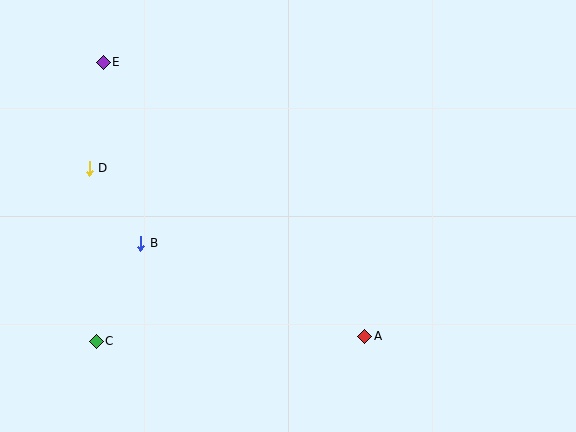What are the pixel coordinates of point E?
Point E is at (103, 62).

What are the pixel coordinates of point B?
Point B is at (141, 243).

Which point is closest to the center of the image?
Point A at (365, 336) is closest to the center.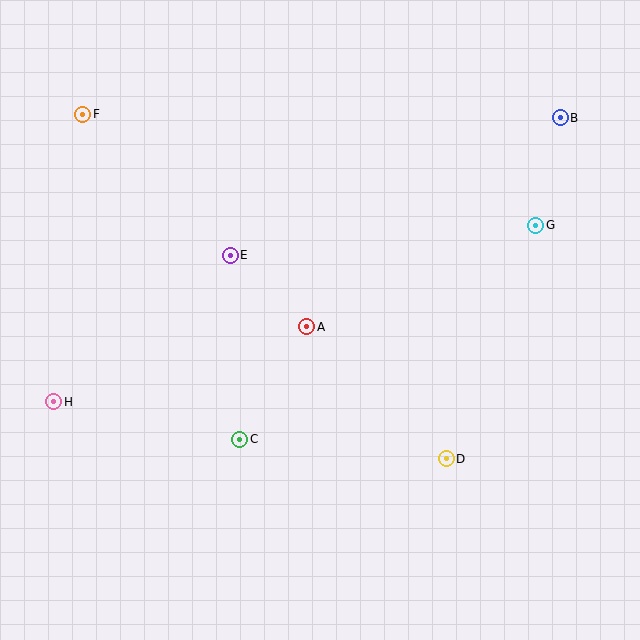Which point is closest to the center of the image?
Point A at (307, 327) is closest to the center.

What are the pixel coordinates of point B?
Point B is at (560, 118).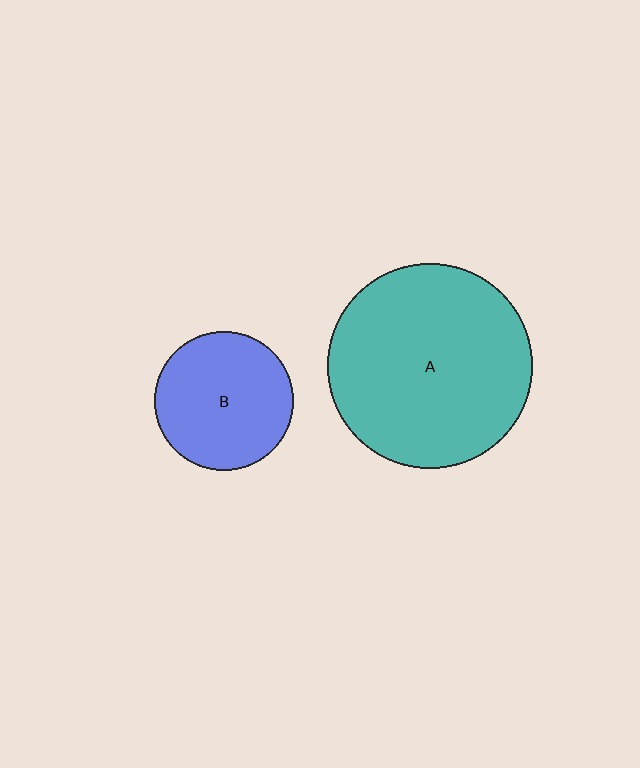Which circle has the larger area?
Circle A (teal).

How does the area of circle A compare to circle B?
Approximately 2.2 times.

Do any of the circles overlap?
No, none of the circles overlap.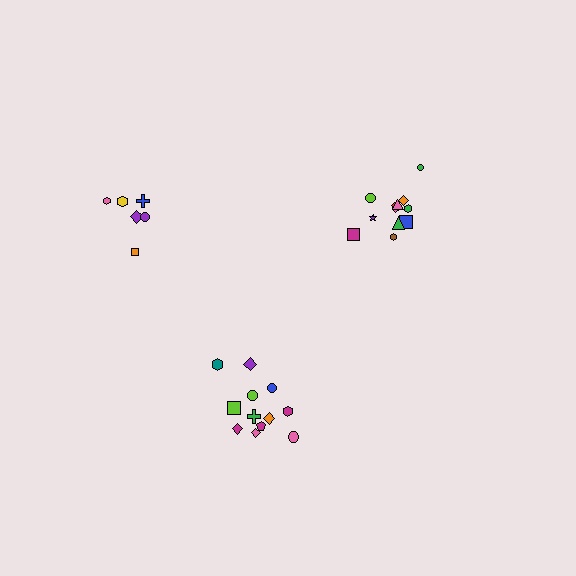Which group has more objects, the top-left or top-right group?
The top-right group.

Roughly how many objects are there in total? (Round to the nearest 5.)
Roughly 30 objects in total.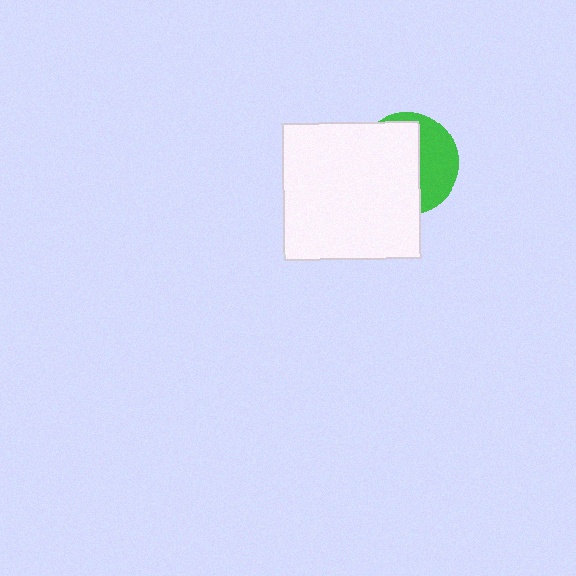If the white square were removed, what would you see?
You would see the complete green circle.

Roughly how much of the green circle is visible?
A small part of it is visible (roughly 39%).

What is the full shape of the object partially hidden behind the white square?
The partially hidden object is a green circle.